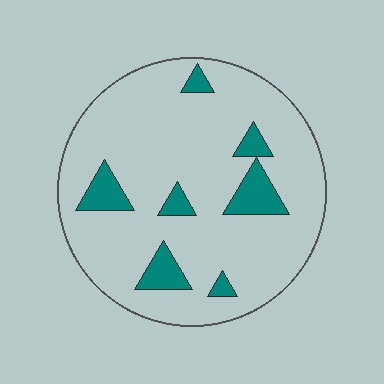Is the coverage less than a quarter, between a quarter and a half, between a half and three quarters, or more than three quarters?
Less than a quarter.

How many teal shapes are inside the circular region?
7.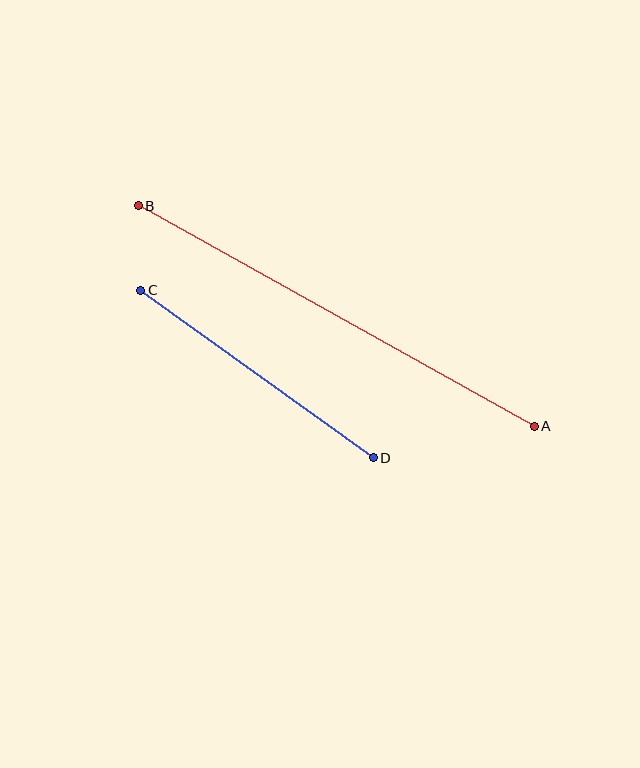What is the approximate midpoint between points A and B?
The midpoint is at approximately (336, 316) pixels.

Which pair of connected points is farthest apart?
Points A and B are farthest apart.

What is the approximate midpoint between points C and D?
The midpoint is at approximately (257, 374) pixels.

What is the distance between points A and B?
The distance is approximately 453 pixels.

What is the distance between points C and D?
The distance is approximately 287 pixels.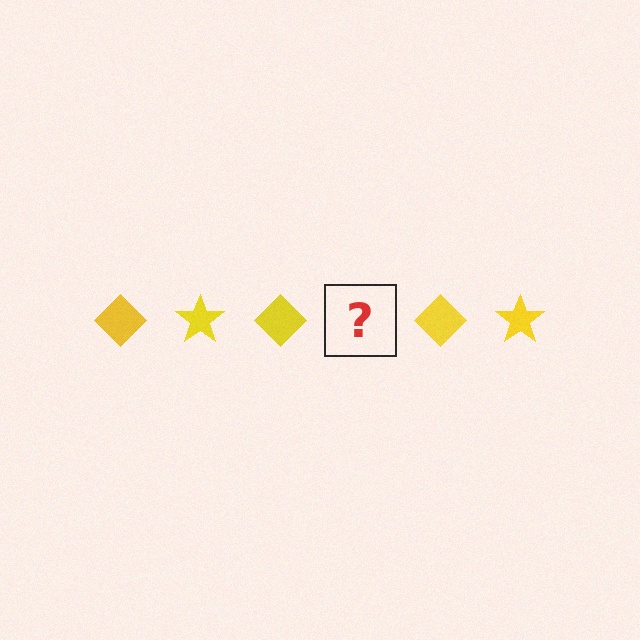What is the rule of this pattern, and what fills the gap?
The rule is that the pattern cycles through diamond, star shapes in yellow. The gap should be filled with a yellow star.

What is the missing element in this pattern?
The missing element is a yellow star.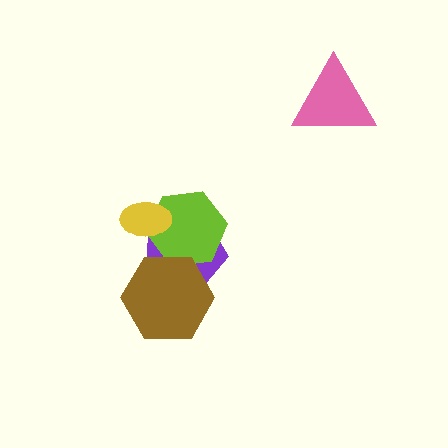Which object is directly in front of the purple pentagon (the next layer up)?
The lime hexagon is directly in front of the purple pentagon.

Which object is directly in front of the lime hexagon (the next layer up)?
The brown hexagon is directly in front of the lime hexagon.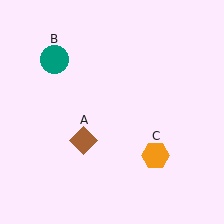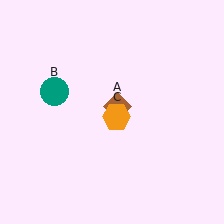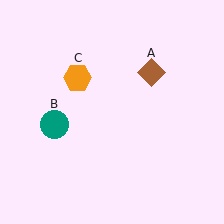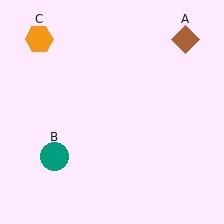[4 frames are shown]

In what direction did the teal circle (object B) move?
The teal circle (object B) moved down.